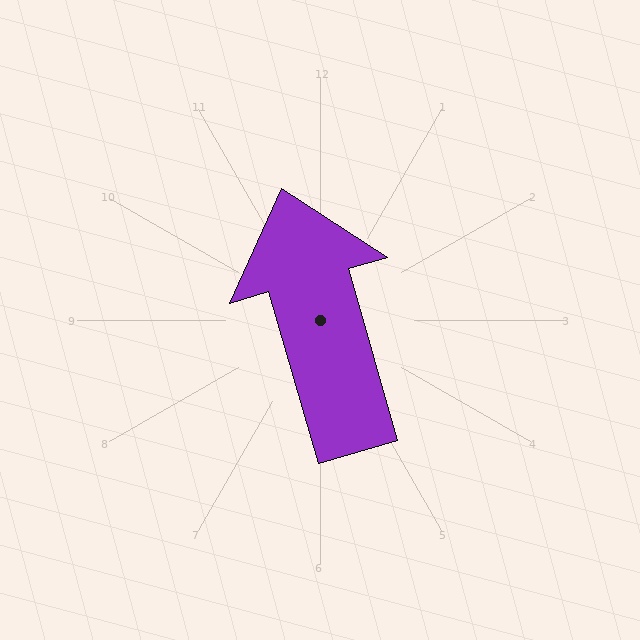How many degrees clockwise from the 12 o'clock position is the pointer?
Approximately 344 degrees.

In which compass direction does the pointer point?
North.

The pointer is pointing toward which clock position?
Roughly 11 o'clock.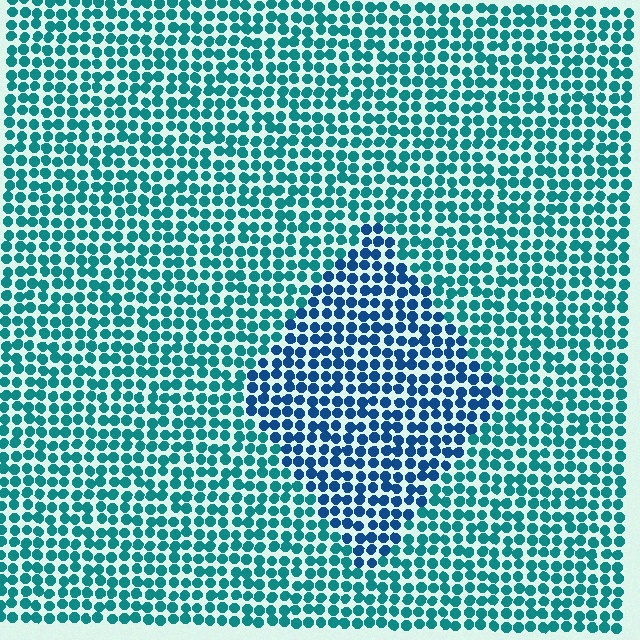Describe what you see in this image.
The image is filled with small teal elements in a uniform arrangement. A diamond-shaped region is visible where the elements are tinted to a slightly different hue, forming a subtle color boundary.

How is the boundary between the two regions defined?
The boundary is defined purely by a slight shift in hue (about 34 degrees). Spacing, size, and orientation are identical on both sides.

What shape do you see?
I see a diamond.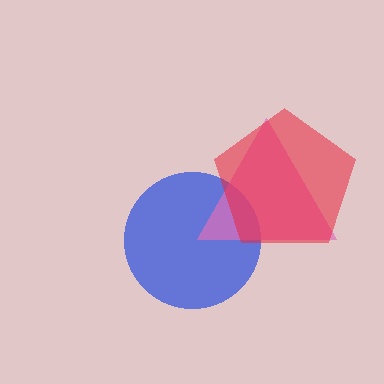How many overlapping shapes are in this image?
There are 3 overlapping shapes in the image.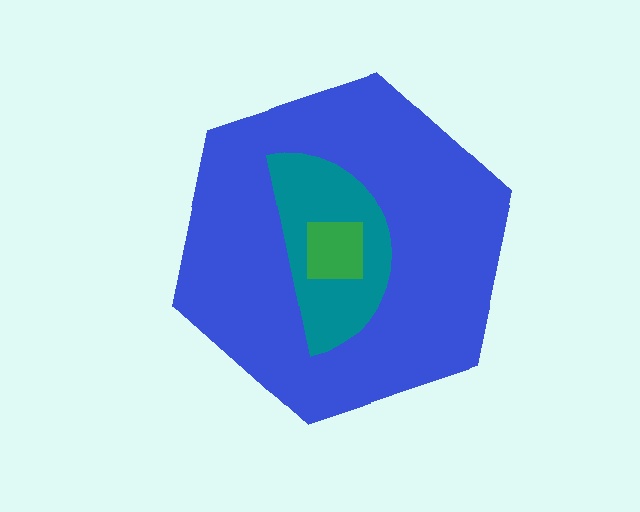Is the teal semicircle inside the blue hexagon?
Yes.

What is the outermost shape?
The blue hexagon.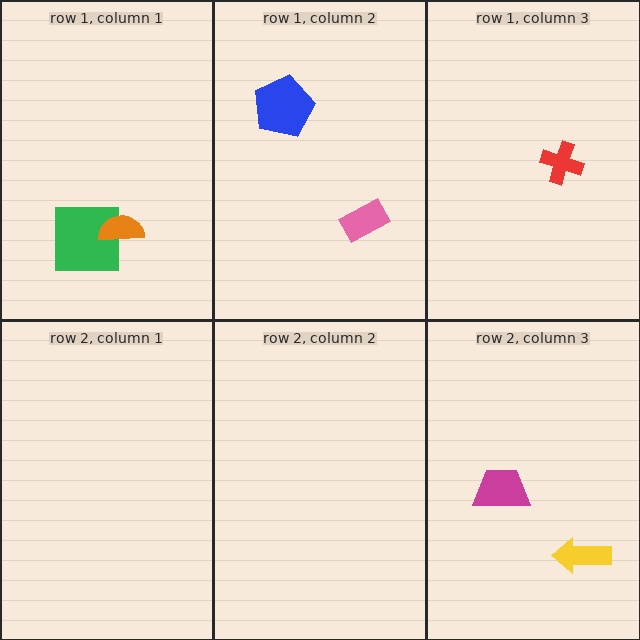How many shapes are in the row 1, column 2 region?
2.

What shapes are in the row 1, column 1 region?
The green square, the orange semicircle.